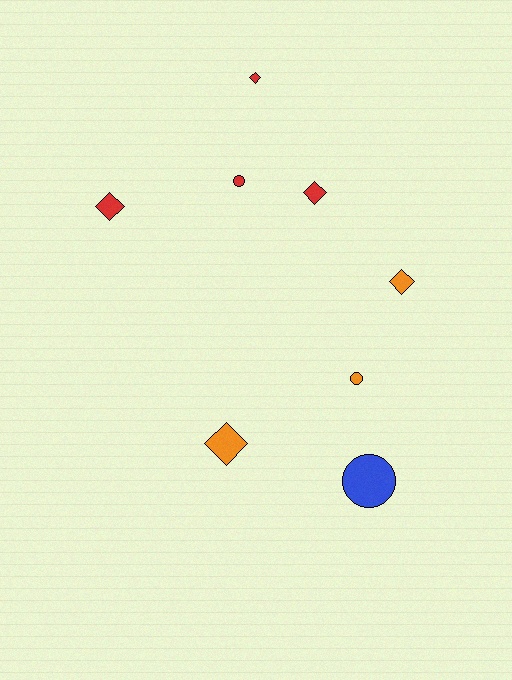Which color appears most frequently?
Red, with 4 objects.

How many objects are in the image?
There are 8 objects.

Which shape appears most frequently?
Diamond, with 5 objects.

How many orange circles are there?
There is 1 orange circle.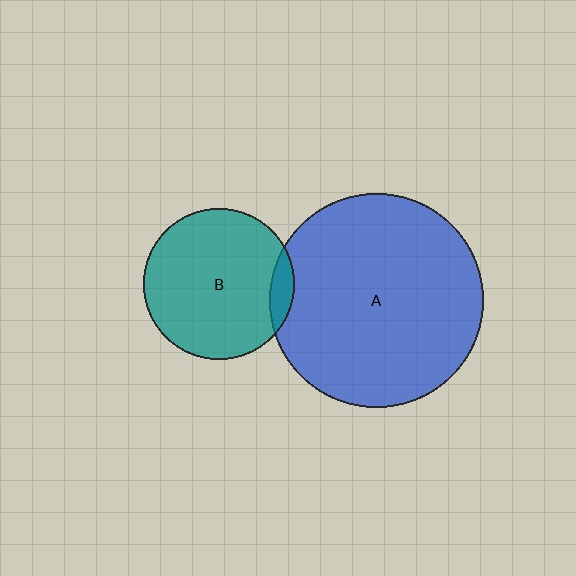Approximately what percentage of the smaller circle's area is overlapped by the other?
Approximately 10%.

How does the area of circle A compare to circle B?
Approximately 2.0 times.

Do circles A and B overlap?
Yes.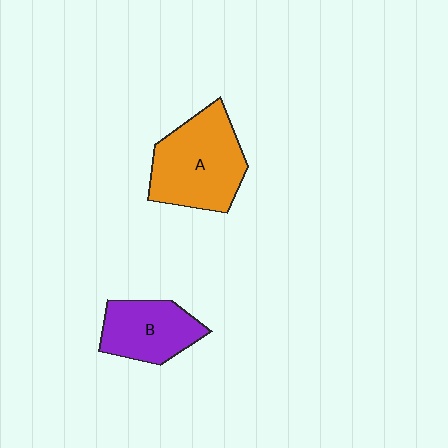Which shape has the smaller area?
Shape B (purple).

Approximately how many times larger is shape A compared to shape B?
Approximately 1.5 times.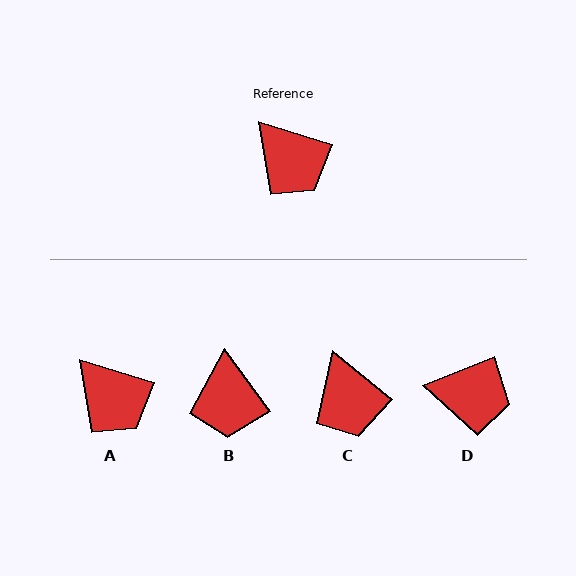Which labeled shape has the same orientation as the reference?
A.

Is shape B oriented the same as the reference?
No, it is off by about 38 degrees.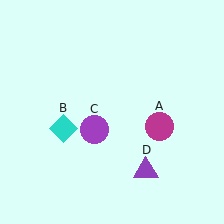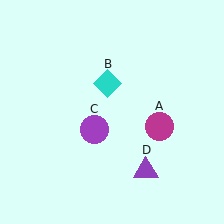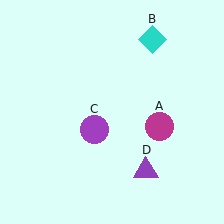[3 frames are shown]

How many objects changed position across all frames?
1 object changed position: cyan diamond (object B).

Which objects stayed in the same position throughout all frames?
Magenta circle (object A) and purple circle (object C) and purple triangle (object D) remained stationary.